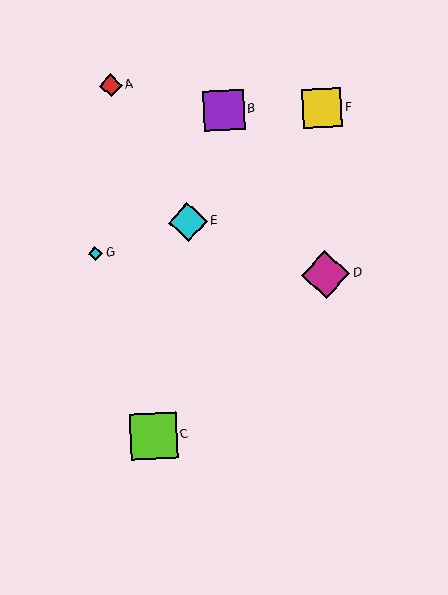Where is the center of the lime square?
The center of the lime square is at (153, 436).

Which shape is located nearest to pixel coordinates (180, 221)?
The cyan diamond (labeled E) at (188, 222) is nearest to that location.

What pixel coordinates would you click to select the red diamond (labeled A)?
Click at (111, 85) to select the red diamond A.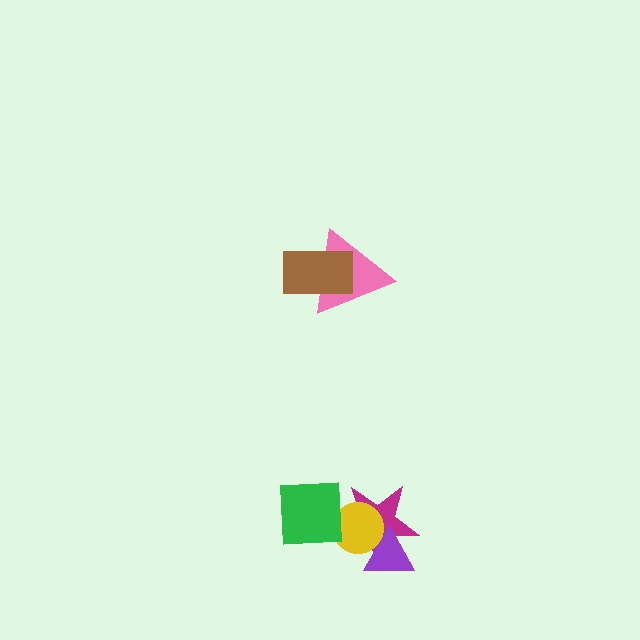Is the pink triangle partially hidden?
Yes, it is partially covered by another shape.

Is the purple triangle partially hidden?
Yes, it is partially covered by another shape.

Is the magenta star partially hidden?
Yes, it is partially covered by another shape.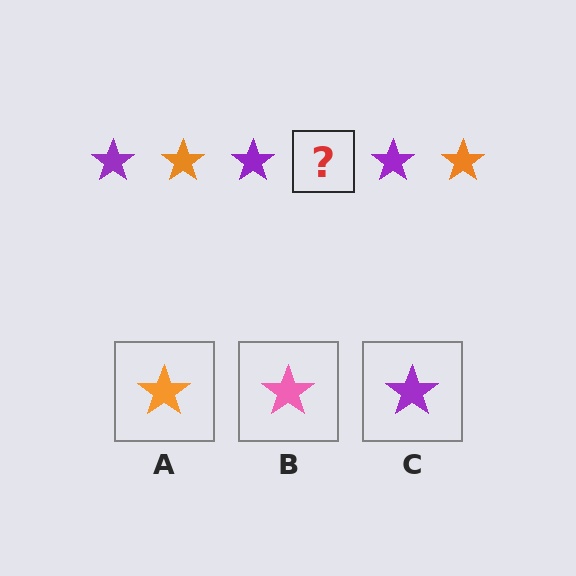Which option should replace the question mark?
Option A.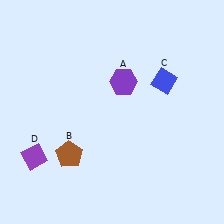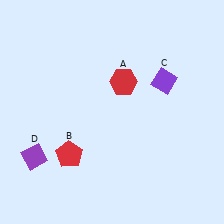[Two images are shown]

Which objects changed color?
A changed from purple to red. B changed from brown to red. C changed from blue to purple.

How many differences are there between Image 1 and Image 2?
There are 3 differences between the two images.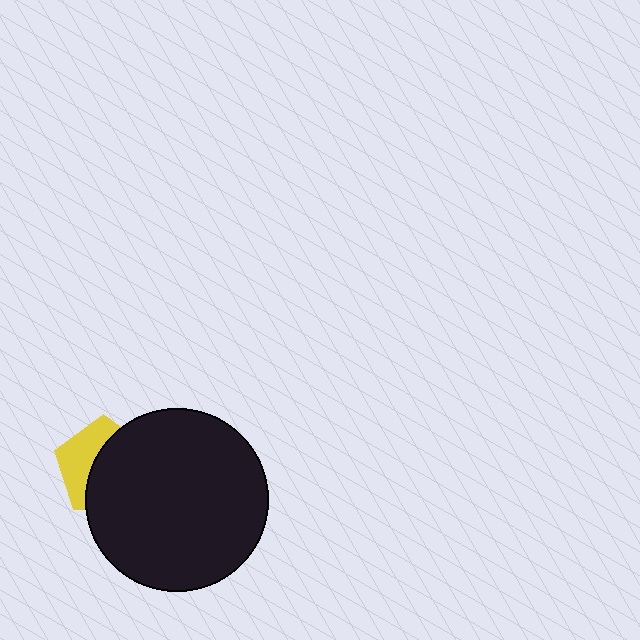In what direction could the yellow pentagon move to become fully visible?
The yellow pentagon could move left. That would shift it out from behind the black circle entirely.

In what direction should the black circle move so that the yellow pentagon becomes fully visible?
The black circle should move right. That is the shortest direction to clear the overlap and leave the yellow pentagon fully visible.